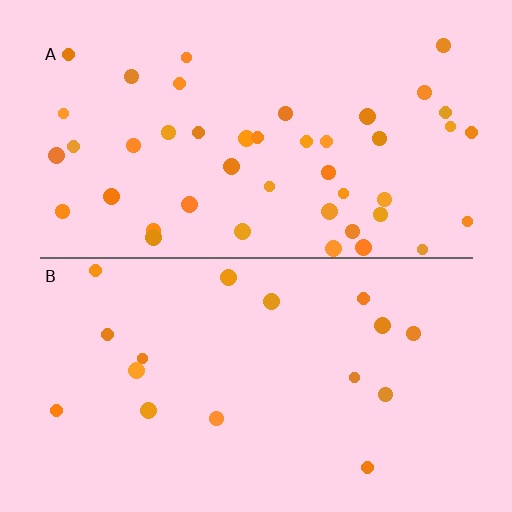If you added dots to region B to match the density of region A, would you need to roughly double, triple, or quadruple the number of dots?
Approximately triple.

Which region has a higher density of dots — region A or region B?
A (the top).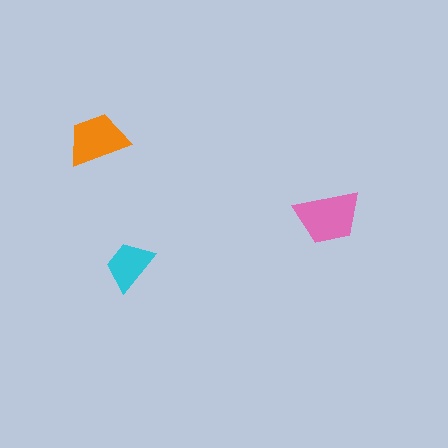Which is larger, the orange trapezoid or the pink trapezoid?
The pink one.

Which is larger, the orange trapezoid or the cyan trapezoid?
The orange one.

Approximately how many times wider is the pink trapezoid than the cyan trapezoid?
About 1.5 times wider.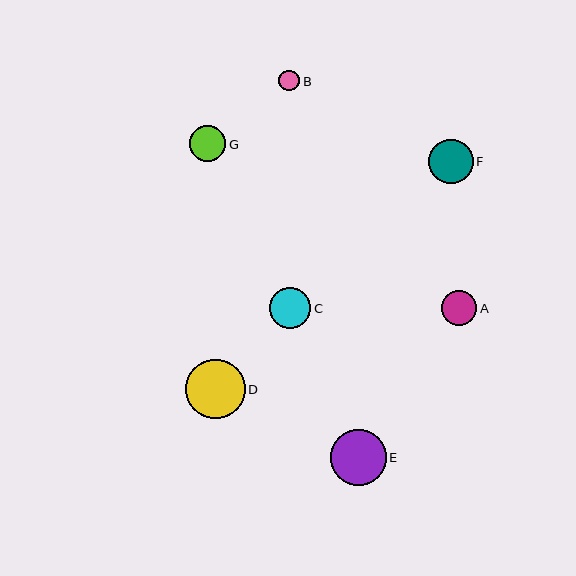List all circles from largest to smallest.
From largest to smallest: D, E, F, C, G, A, B.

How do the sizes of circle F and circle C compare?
Circle F and circle C are approximately the same size.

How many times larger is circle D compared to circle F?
Circle D is approximately 1.3 times the size of circle F.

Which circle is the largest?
Circle D is the largest with a size of approximately 59 pixels.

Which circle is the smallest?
Circle B is the smallest with a size of approximately 21 pixels.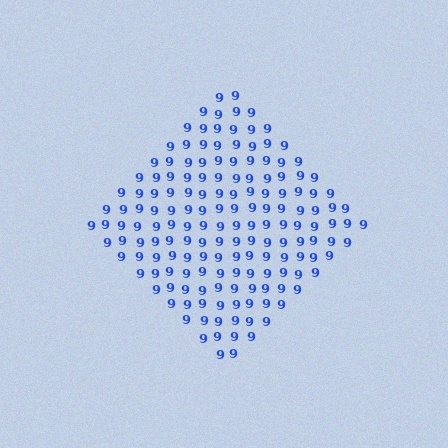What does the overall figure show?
The overall figure shows a diamond.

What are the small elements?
The small elements are digit 9's.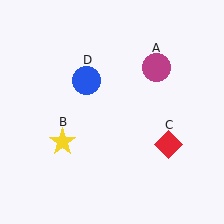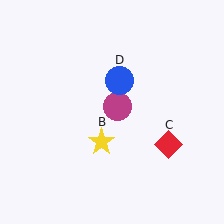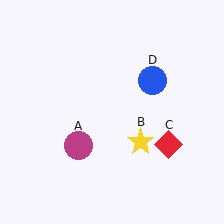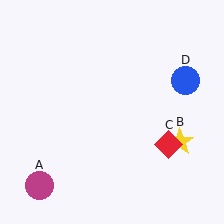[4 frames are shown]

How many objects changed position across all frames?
3 objects changed position: magenta circle (object A), yellow star (object B), blue circle (object D).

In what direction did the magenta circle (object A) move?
The magenta circle (object A) moved down and to the left.